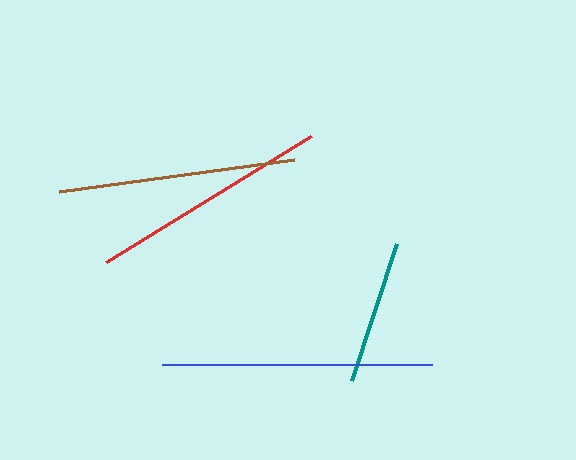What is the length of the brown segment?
The brown segment is approximately 237 pixels long.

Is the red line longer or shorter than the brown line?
The red line is longer than the brown line.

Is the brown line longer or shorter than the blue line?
The blue line is longer than the brown line.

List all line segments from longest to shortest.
From longest to shortest: blue, red, brown, teal.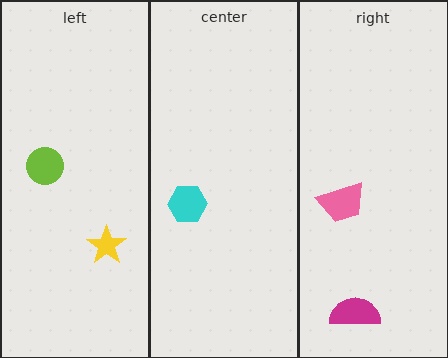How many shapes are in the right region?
2.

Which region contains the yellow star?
The left region.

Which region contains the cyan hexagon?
The center region.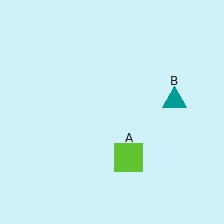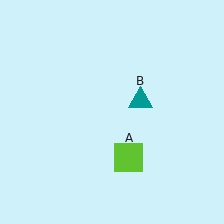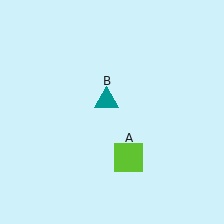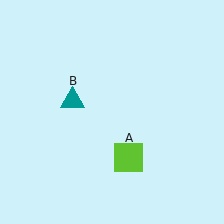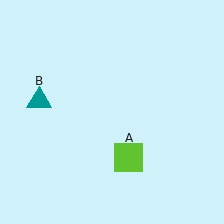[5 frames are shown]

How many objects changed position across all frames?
1 object changed position: teal triangle (object B).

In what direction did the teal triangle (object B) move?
The teal triangle (object B) moved left.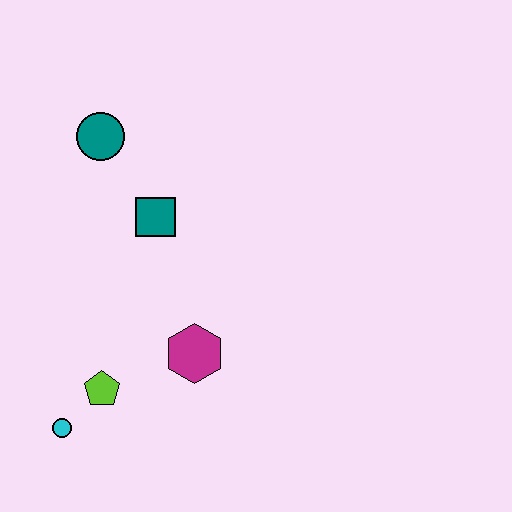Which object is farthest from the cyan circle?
The teal circle is farthest from the cyan circle.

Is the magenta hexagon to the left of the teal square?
No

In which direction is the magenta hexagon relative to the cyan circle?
The magenta hexagon is to the right of the cyan circle.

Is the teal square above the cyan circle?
Yes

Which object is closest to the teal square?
The teal circle is closest to the teal square.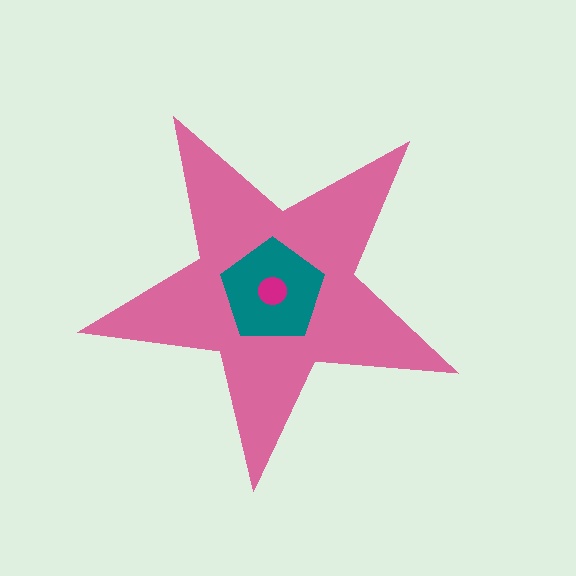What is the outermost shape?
The pink star.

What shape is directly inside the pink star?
The teal pentagon.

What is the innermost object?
The magenta circle.